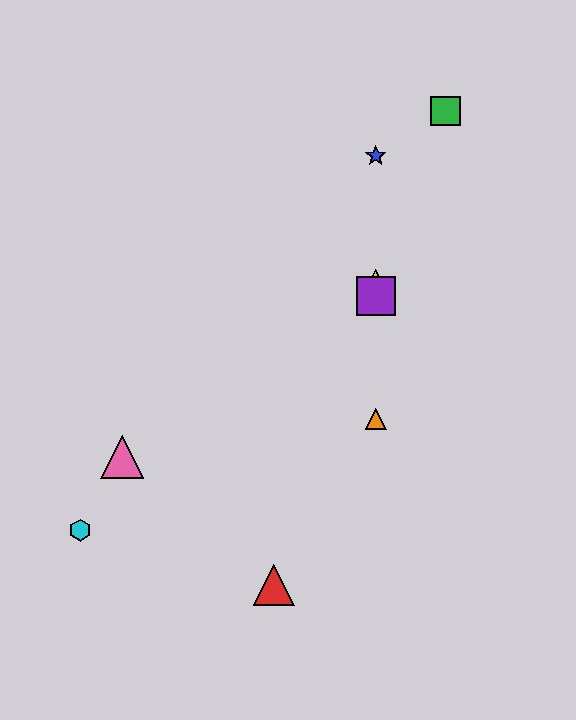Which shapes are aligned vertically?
The blue star, the yellow triangle, the purple square, the orange triangle are aligned vertically.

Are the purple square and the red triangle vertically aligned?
No, the purple square is at x≈376 and the red triangle is at x≈274.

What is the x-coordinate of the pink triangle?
The pink triangle is at x≈122.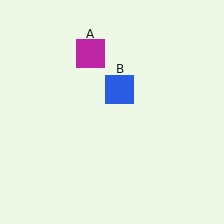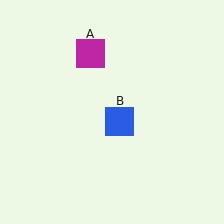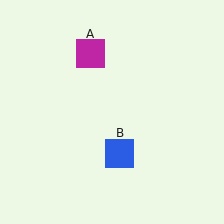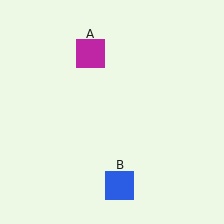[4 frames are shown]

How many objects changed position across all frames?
1 object changed position: blue square (object B).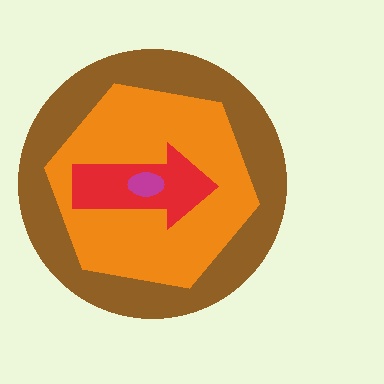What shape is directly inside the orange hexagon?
The red arrow.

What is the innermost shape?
The magenta ellipse.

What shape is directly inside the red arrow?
The magenta ellipse.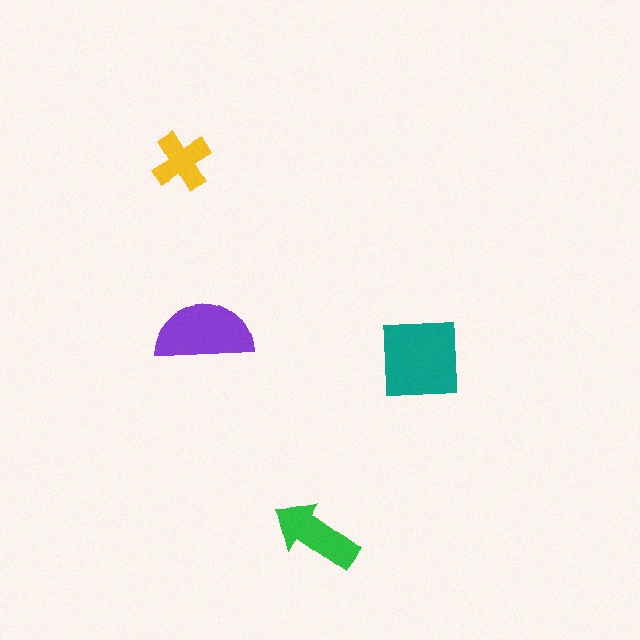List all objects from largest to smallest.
The teal square, the purple semicircle, the green arrow, the yellow cross.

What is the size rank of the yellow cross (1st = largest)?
4th.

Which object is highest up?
The yellow cross is topmost.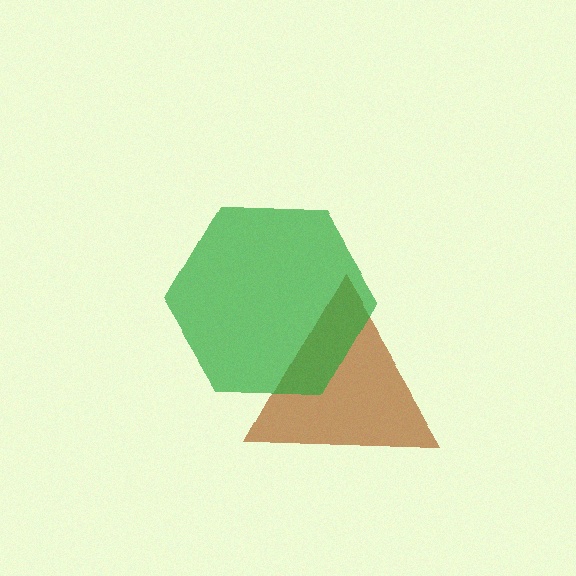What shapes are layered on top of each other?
The layered shapes are: a brown triangle, a green hexagon.